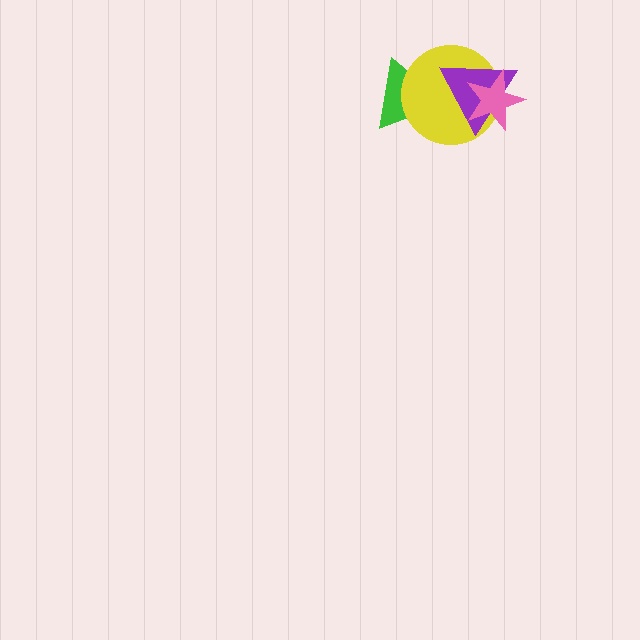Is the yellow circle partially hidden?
Yes, it is partially covered by another shape.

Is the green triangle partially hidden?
Yes, it is partially covered by another shape.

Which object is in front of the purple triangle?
The pink star is in front of the purple triangle.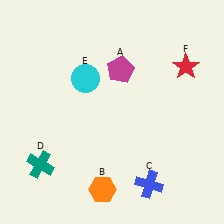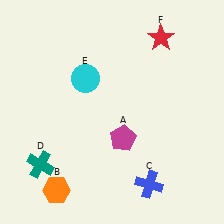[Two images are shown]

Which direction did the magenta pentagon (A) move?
The magenta pentagon (A) moved down.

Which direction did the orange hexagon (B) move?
The orange hexagon (B) moved left.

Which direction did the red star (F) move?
The red star (F) moved up.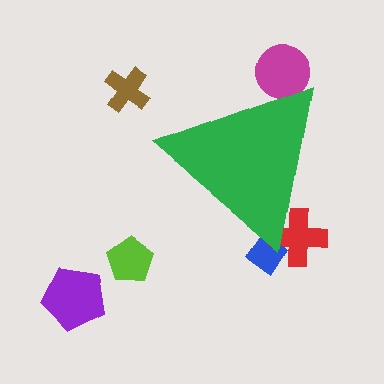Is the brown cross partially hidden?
No, the brown cross is fully visible.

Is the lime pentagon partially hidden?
No, the lime pentagon is fully visible.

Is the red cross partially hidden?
Yes, the red cross is partially hidden behind the green triangle.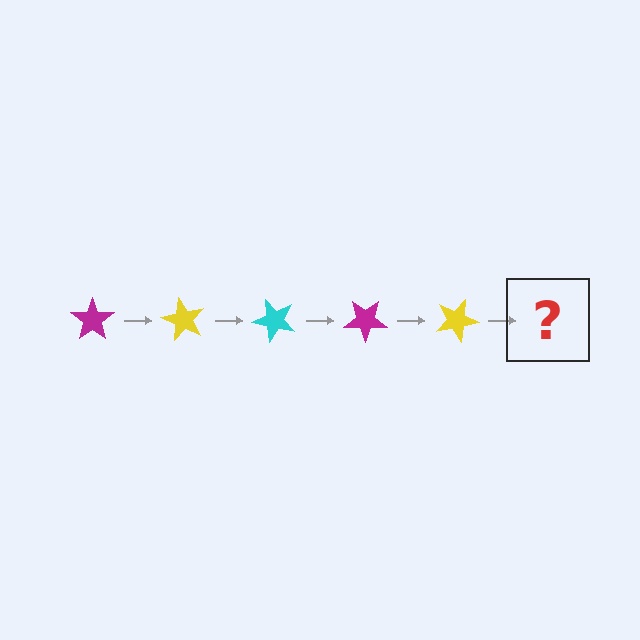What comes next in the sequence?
The next element should be a cyan star, rotated 300 degrees from the start.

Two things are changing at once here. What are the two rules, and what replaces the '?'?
The two rules are that it rotates 60 degrees each step and the color cycles through magenta, yellow, and cyan. The '?' should be a cyan star, rotated 300 degrees from the start.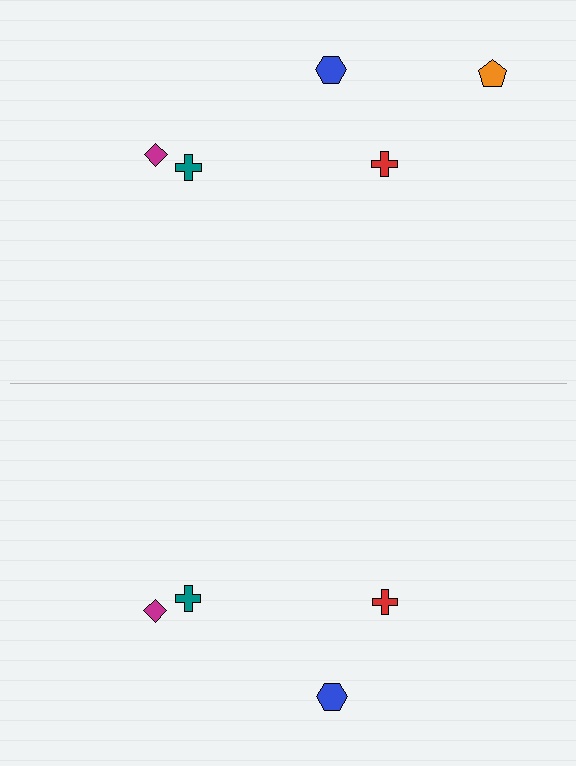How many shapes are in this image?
There are 9 shapes in this image.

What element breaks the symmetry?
A orange pentagon is missing from the bottom side.